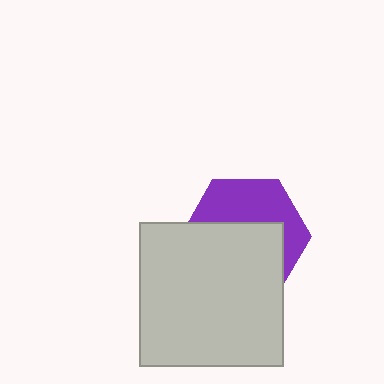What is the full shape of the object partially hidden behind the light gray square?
The partially hidden object is a purple hexagon.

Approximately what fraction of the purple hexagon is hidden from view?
Roughly 57% of the purple hexagon is hidden behind the light gray square.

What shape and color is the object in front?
The object in front is a light gray square.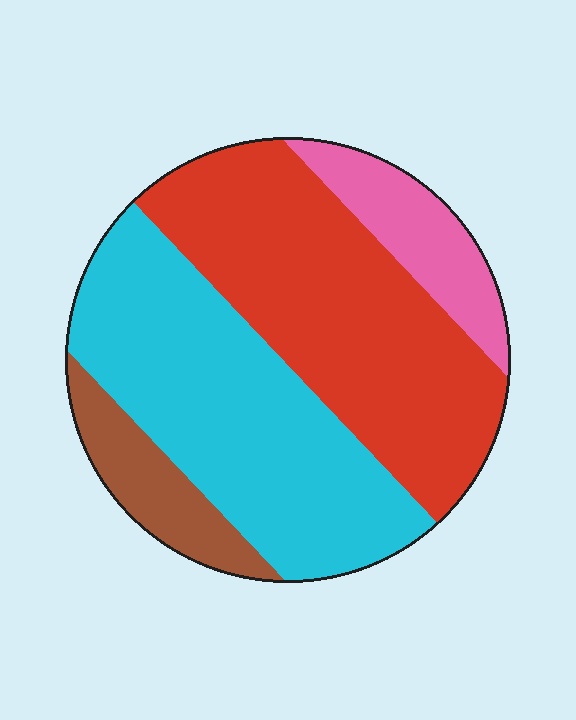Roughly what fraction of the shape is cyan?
Cyan covers about 40% of the shape.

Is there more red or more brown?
Red.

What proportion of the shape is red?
Red takes up about two fifths (2/5) of the shape.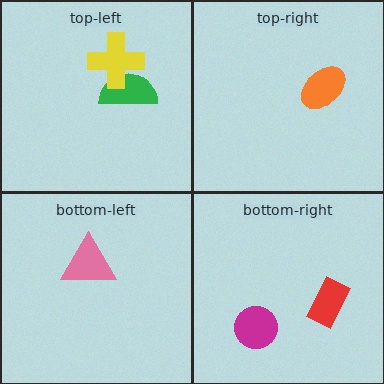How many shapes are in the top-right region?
1.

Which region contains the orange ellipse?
The top-right region.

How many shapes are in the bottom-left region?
1.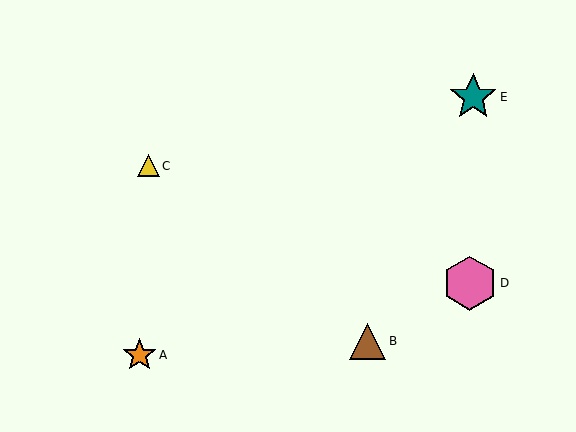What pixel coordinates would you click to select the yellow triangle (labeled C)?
Click at (149, 166) to select the yellow triangle C.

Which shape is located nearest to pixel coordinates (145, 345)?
The orange star (labeled A) at (140, 355) is nearest to that location.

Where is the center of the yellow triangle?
The center of the yellow triangle is at (149, 166).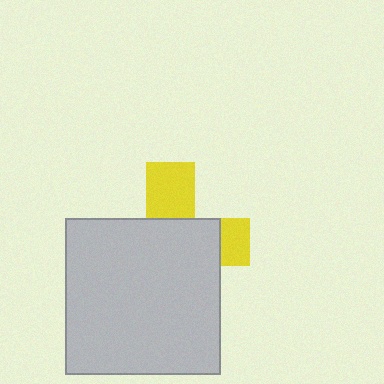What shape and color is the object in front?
The object in front is a light gray square.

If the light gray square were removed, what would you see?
You would see the complete yellow cross.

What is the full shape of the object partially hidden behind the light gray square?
The partially hidden object is a yellow cross.